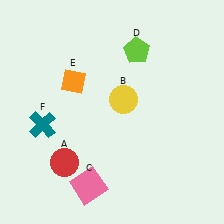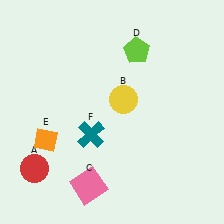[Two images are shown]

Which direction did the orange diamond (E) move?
The orange diamond (E) moved down.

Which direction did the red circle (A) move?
The red circle (A) moved left.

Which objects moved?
The objects that moved are: the red circle (A), the orange diamond (E), the teal cross (F).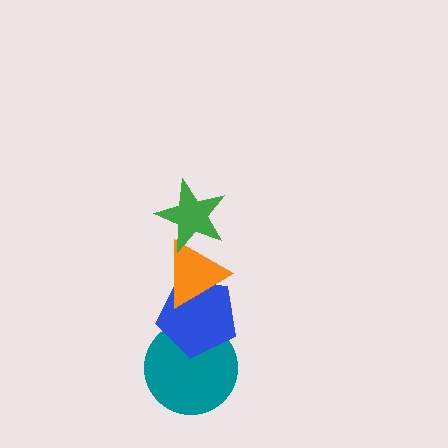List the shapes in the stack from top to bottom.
From top to bottom: the green star, the orange triangle, the blue pentagon, the teal circle.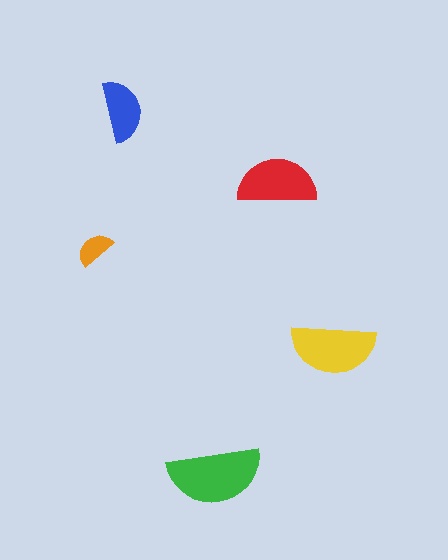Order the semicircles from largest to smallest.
the green one, the yellow one, the red one, the blue one, the orange one.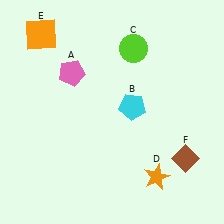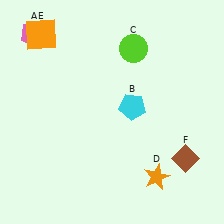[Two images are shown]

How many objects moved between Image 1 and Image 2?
1 object moved between the two images.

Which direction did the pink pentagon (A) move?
The pink pentagon (A) moved up.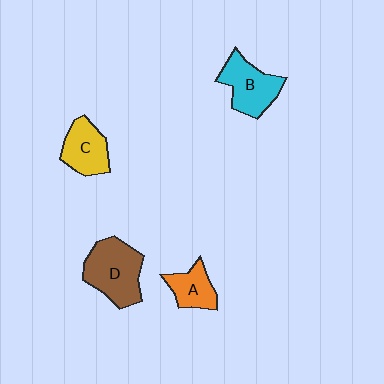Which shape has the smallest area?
Shape A (orange).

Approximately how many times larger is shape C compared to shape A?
Approximately 1.3 times.